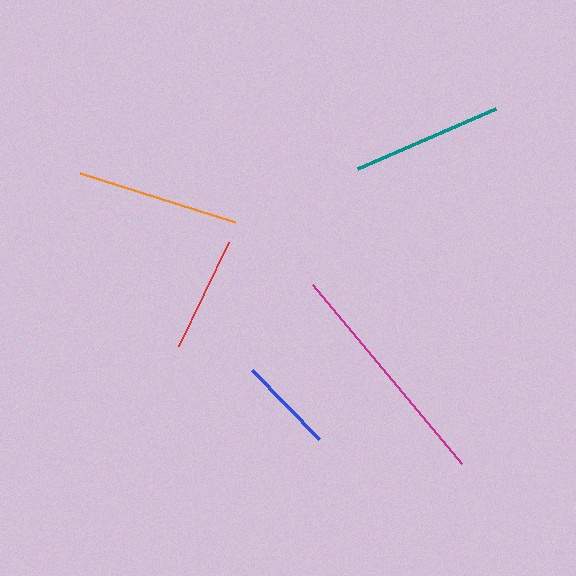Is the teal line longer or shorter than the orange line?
The orange line is longer than the teal line.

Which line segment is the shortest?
The blue line is the shortest at approximately 96 pixels.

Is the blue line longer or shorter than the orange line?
The orange line is longer than the blue line.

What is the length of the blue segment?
The blue segment is approximately 96 pixels long.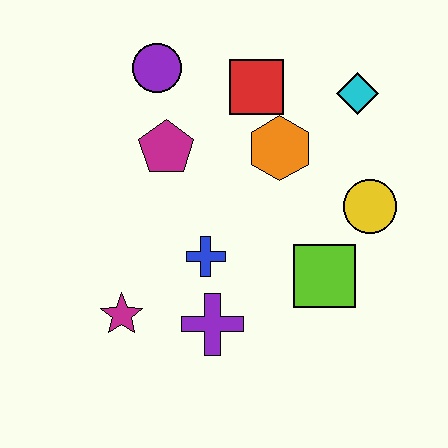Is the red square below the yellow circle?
No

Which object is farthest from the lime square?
The purple circle is farthest from the lime square.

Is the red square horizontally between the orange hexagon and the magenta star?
Yes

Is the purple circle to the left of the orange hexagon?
Yes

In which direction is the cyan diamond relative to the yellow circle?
The cyan diamond is above the yellow circle.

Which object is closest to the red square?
The orange hexagon is closest to the red square.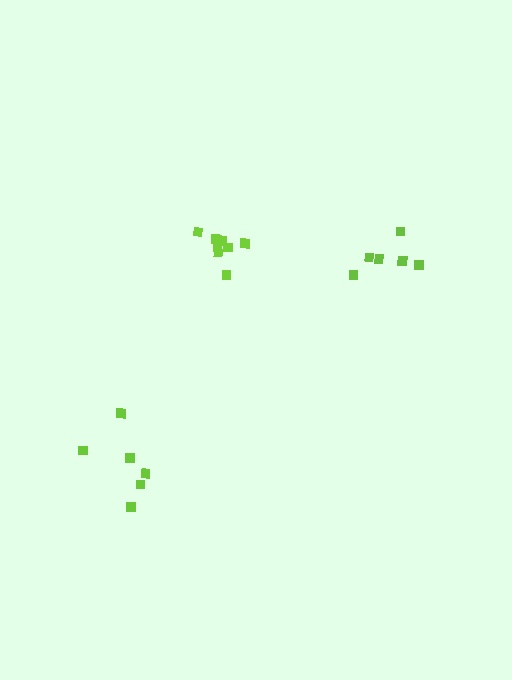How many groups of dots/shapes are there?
There are 3 groups.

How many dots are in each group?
Group 1: 6 dots, Group 2: 6 dots, Group 3: 8 dots (20 total).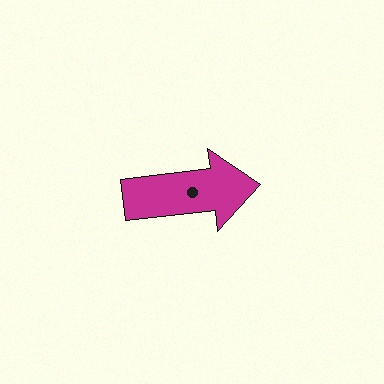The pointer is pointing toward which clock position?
Roughly 3 o'clock.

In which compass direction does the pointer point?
East.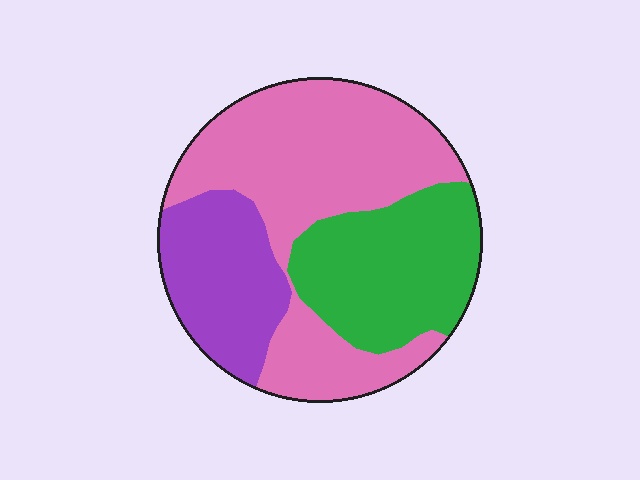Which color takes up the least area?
Purple, at roughly 20%.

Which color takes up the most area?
Pink, at roughly 50%.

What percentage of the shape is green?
Green takes up about one quarter (1/4) of the shape.